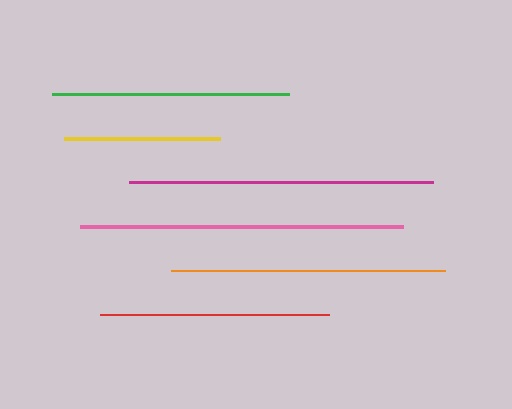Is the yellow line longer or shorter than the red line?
The red line is longer than the yellow line.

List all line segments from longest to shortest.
From longest to shortest: pink, magenta, orange, green, red, yellow.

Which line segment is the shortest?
The yellow line is the shortest at approximately 156 pixels.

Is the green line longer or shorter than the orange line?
The orange line is longer than the green line.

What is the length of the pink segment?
The pink segment is approximately 323 pixels long.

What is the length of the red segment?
The red segment is approximately 229 pixels long.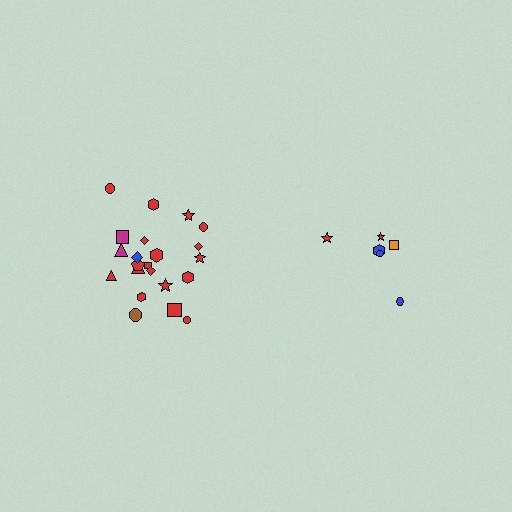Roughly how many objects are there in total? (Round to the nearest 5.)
Roughly 30 objects in total.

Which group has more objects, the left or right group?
The left group.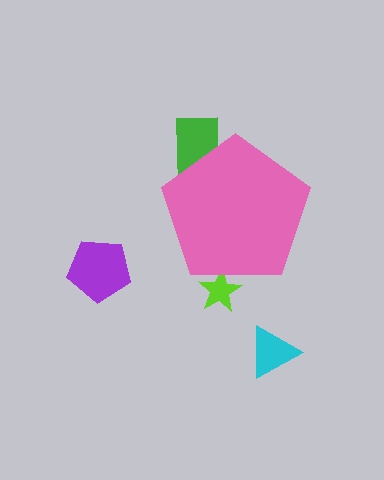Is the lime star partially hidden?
Yes, the lime star is partially hidden behind the pink pentagon.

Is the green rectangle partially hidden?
Yes, the green rectangle is partially hidden behind the pink pentagon.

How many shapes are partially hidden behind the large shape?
2 shapes are partially hidden.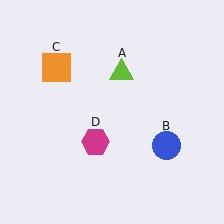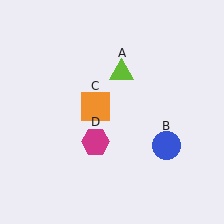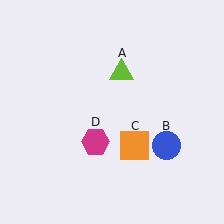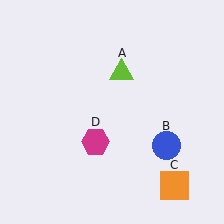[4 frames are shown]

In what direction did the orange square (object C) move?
The orange square (object C) moved down and to the right.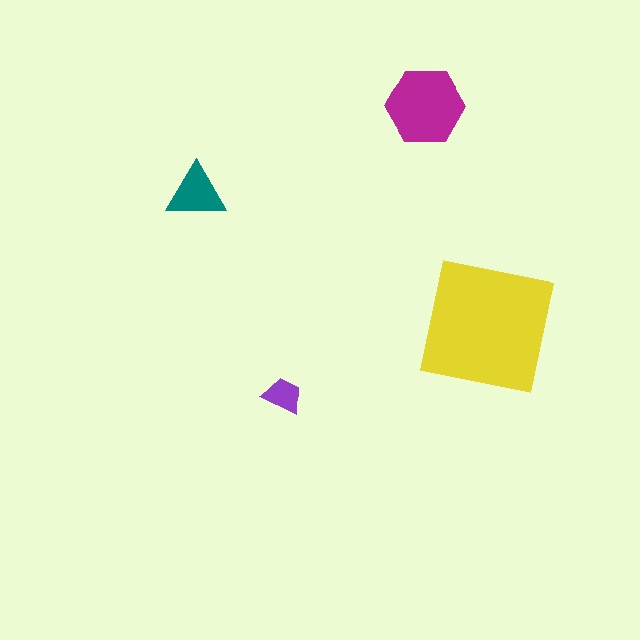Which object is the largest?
The yellow square.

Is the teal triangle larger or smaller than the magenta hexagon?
Smaller.